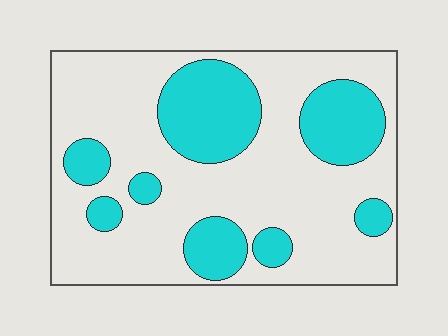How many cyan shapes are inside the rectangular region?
8.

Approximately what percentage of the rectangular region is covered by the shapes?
Approximately 30%.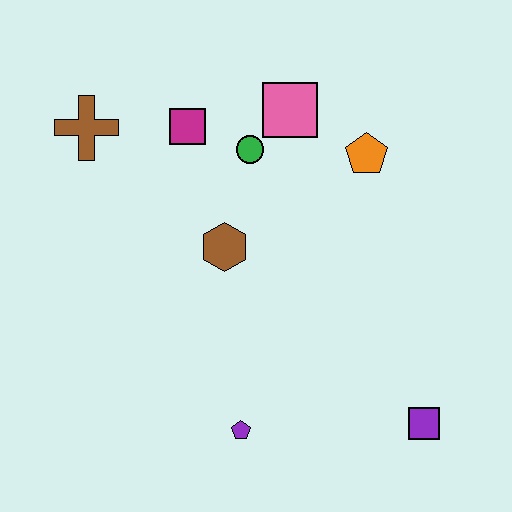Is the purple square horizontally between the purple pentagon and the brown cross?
No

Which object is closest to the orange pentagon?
The pink square is closest to the orange pentagon.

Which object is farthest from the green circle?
The purple square is farthest from the green circle.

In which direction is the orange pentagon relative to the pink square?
The orange pentagon is to the right of the pink square.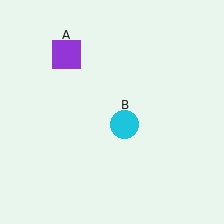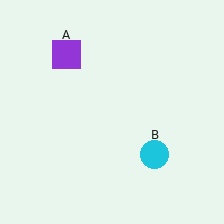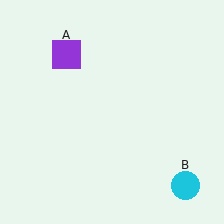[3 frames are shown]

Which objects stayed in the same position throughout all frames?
Purple square (object A) remained stationary.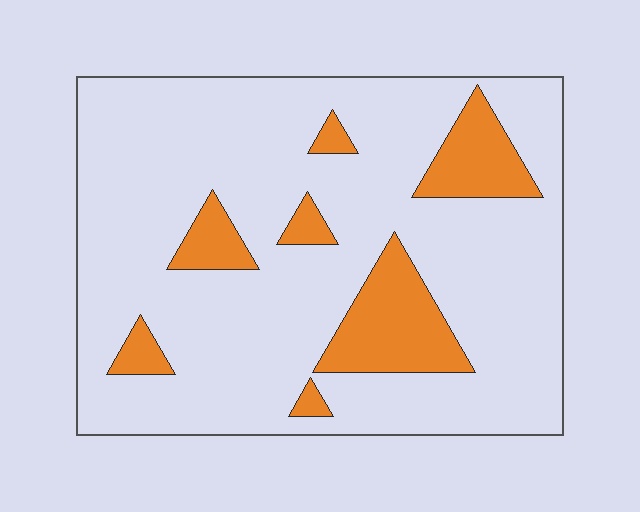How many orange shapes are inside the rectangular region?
7.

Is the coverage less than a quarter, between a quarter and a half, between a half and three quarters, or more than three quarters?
Less than a quarter.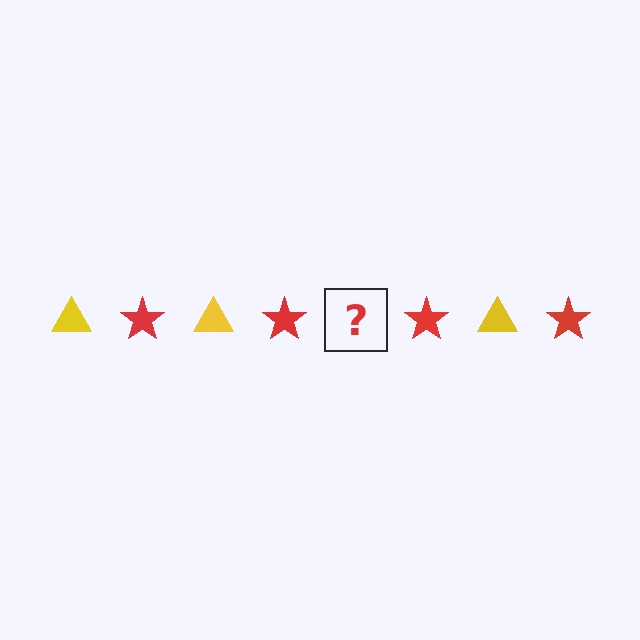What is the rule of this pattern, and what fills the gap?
The rule is that the pattern alternates between yellow triangle and red star. The gap should be filled with a yellow triangle.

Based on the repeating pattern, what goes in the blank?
The blank should be a yellow triangle.